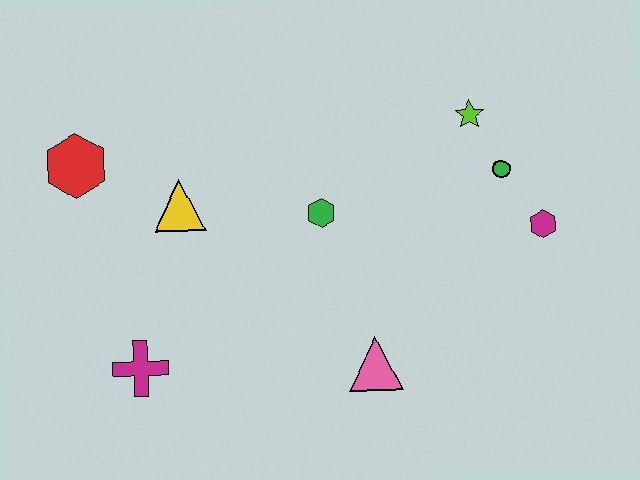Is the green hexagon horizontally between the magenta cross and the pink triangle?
Yes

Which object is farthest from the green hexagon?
The red hexagon is farthest from the green hexagon.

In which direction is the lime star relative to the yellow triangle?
The lime star is to the right of the yellow triangle.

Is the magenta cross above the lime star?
No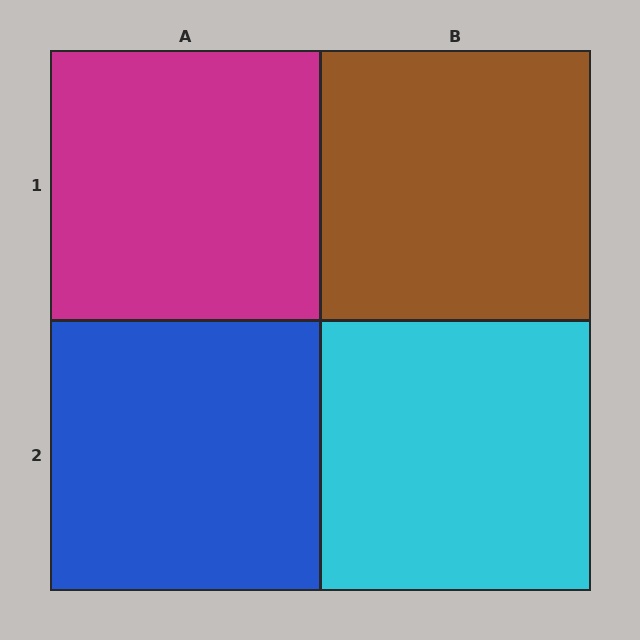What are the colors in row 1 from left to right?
Magenta, brown.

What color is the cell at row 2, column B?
Cyan.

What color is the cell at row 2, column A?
Blue.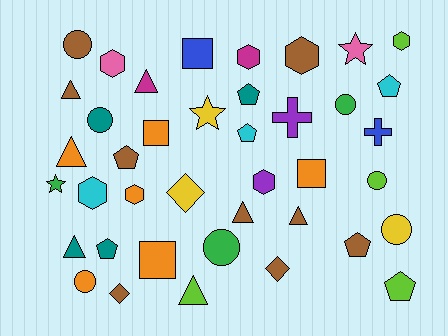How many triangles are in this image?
There are 7 triangles.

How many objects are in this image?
There are 40 objects.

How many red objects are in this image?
There are no red objects.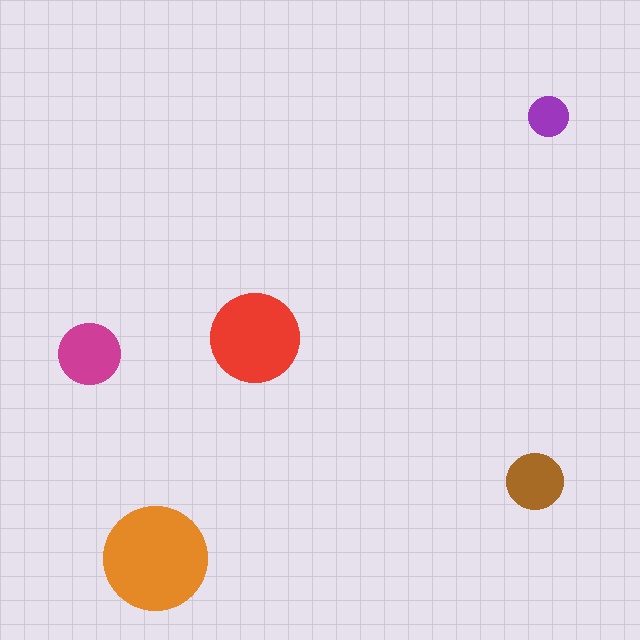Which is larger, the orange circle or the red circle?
The orange one.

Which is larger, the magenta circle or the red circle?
The red one.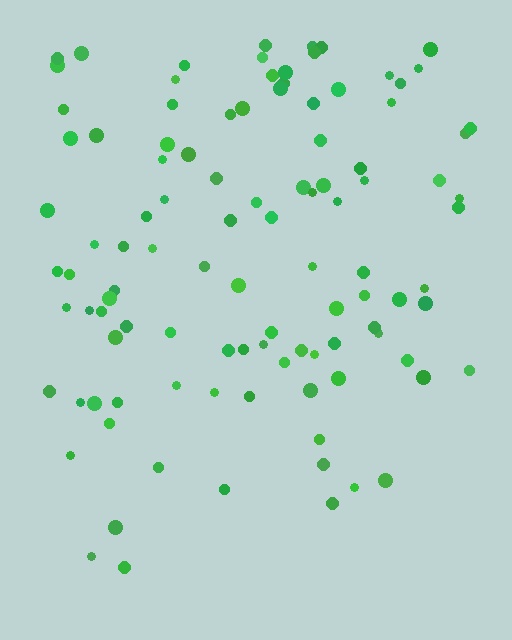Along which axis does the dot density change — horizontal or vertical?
Vertical.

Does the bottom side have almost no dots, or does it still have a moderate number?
Still a moderate number, just noticeably fewer than the top.